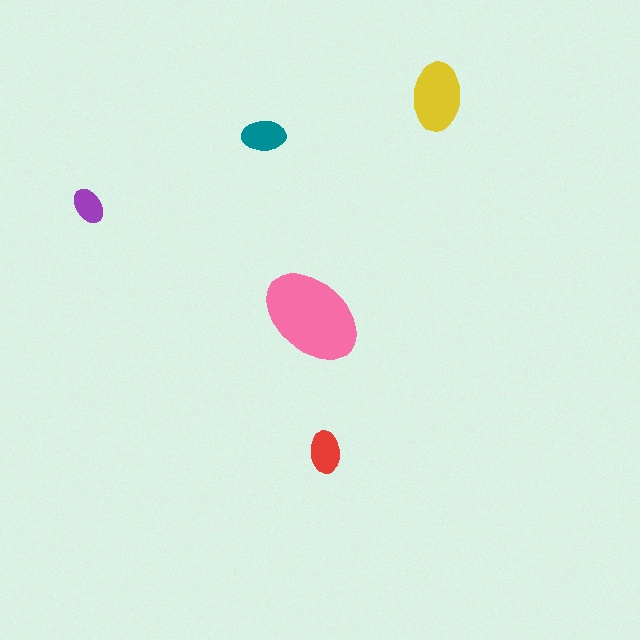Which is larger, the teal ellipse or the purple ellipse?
The teal one.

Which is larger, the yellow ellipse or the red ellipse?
The yellow one.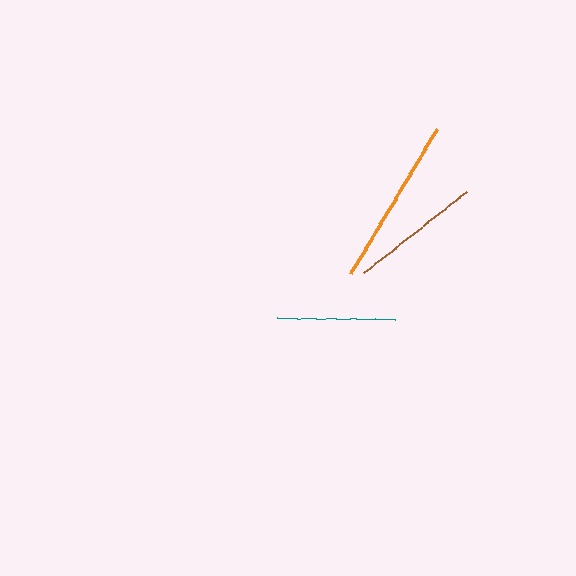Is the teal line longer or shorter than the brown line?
The brown line is longer than the teal line.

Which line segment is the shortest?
The teal line is the shortest at approximately 118 pixels.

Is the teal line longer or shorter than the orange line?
The orange line is longer than the teal line.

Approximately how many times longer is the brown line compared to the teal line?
The brown line is approximately 1.1 times the length of the teal line.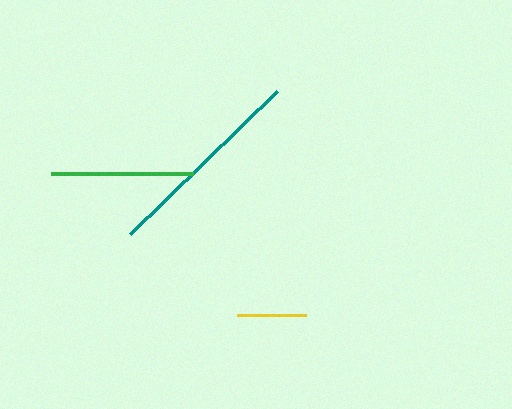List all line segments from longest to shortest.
From longest to shortest: teal, green, yellow.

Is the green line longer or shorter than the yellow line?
The green line is longer than the yellow line.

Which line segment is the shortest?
The yellow line is the shortest at approximately 68 pixels.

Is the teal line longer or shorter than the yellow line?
The teal line is longer than the yellow line.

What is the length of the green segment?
The green segment is approximately 142 pixels long.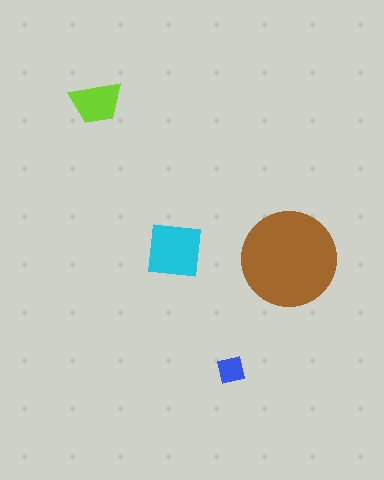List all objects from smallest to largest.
The blue square, the lime trapezoid, the cyan square, the brown circle.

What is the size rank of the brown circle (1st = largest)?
1st.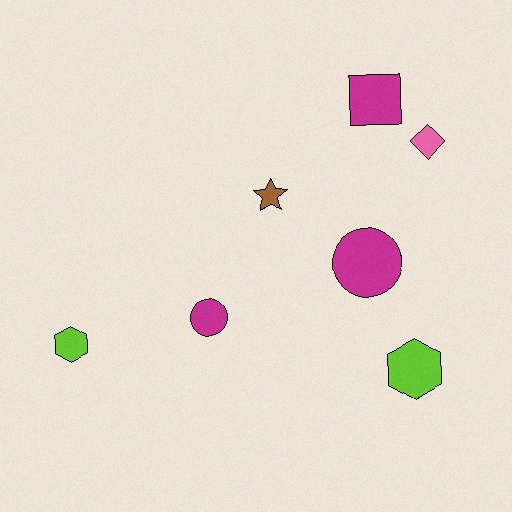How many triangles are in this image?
There are no triangles.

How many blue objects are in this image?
There are no blue objects.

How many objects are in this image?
There are 7 objects.